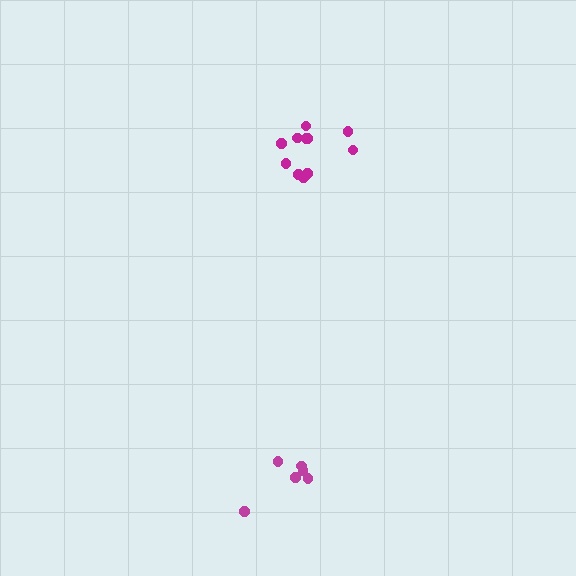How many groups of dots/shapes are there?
There are 2 groups.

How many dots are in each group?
Group 1: 11 dots, Group 2: 6 dots (17 total).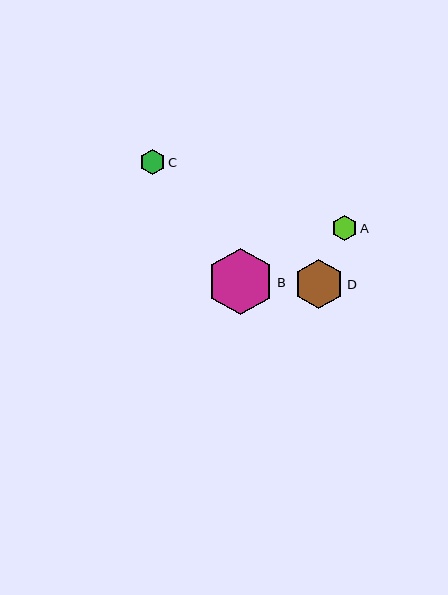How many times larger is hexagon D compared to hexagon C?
Hexagon D is approximately 2.0 times the size of hexagon C.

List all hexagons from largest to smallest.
From largest to smallest: B, D, A, C.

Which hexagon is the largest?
Hexagon B is the largest with a size of approximately 67 pixels.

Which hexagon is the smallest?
Hexagon C is the smallest with a size of approximately 25 pixels.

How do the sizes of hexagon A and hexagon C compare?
Hexagon A and hexagon C are approximately the same size.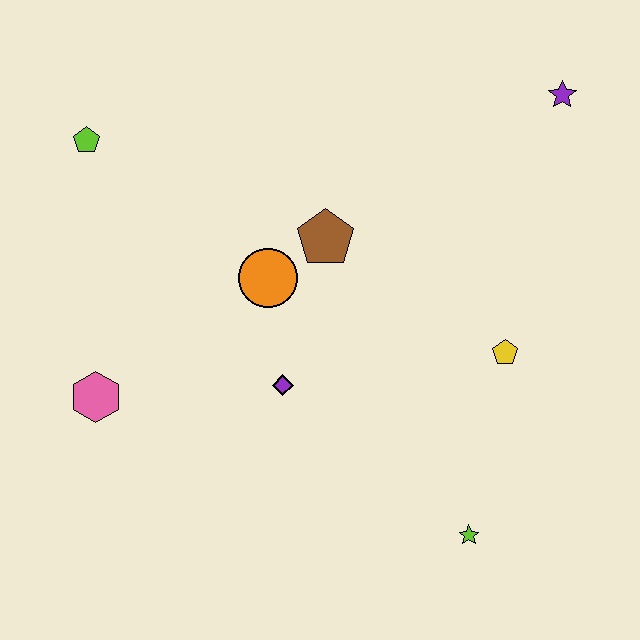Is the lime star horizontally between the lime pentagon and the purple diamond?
No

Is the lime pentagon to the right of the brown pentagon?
No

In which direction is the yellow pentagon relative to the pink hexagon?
The yellow pentagon is to the right of the pink hexagon.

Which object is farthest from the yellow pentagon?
The lime pentagon is farthest from the yellow pentagon.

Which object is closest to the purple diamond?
The orange circle is closest to the purple diamond.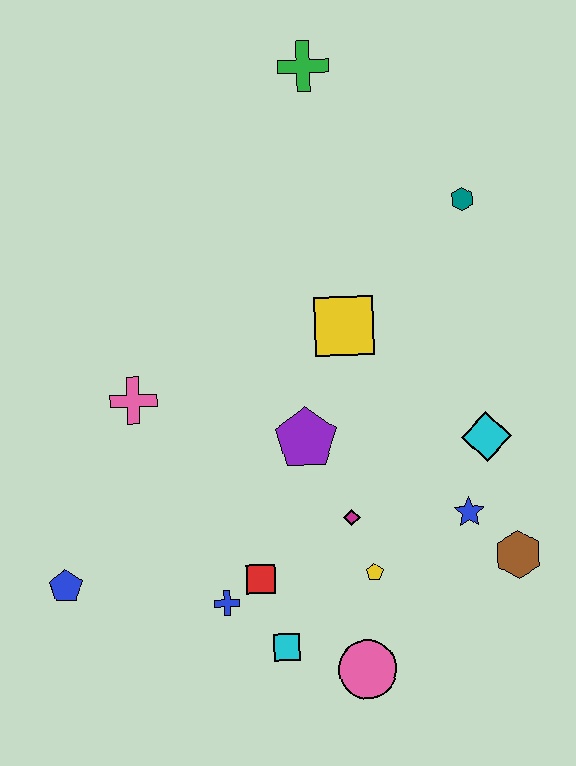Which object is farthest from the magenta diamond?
The green cross is farthest from the magenta diamond.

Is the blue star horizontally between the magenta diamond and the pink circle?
No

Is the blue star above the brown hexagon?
Yes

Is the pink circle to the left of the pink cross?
No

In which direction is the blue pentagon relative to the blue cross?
The blue pentagon is to the left of the blue cross.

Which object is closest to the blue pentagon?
The blue cross is closest to the blue pentagon.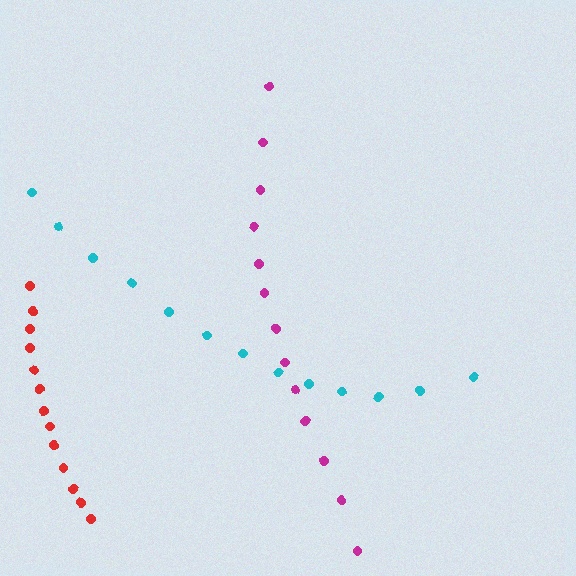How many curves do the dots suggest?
There are 3 distinct paths.